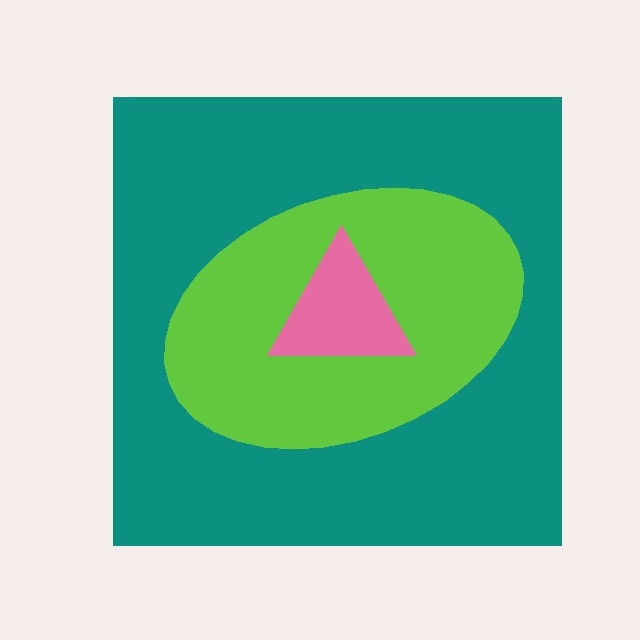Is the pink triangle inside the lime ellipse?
Yes.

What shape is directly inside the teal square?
The lime ellipse.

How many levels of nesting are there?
3.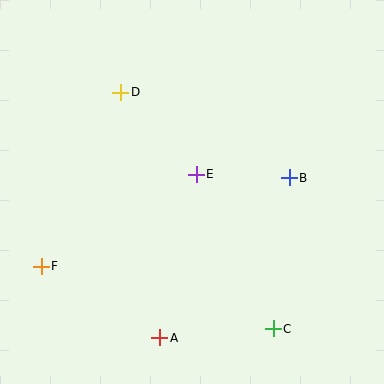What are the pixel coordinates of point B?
Point B is at (289, 178).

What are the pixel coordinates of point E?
Point E is at (196, 174).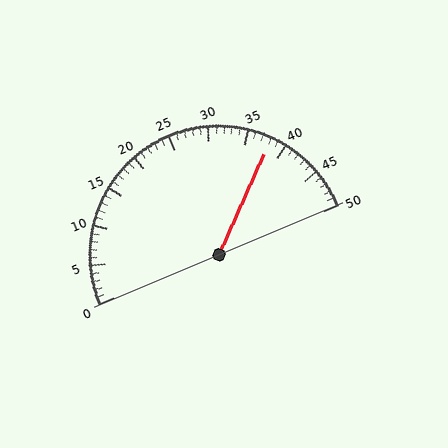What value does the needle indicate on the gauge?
The needle indicates approximately 38.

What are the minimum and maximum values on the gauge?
The gauge ranges from 0 to 50.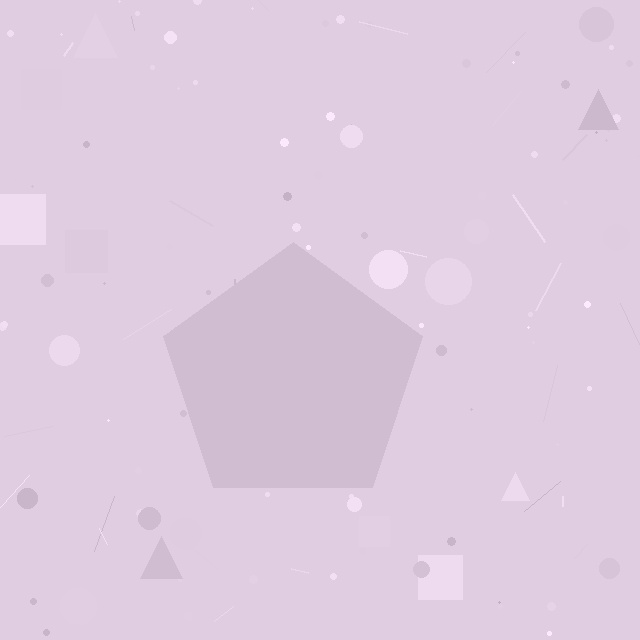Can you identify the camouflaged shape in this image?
The camouflaged shape is a pentagon.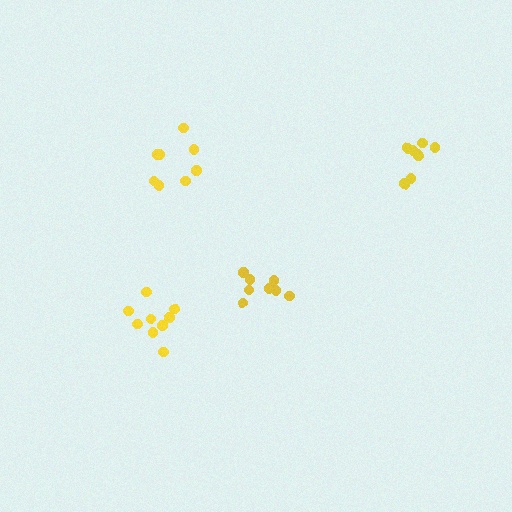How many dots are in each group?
Group 1: 8 dots, Group 2: 9 dots, Group 3: 8 dots, Group 4: 8 dots (33 total).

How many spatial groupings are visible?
There are 4 spatial groupings.